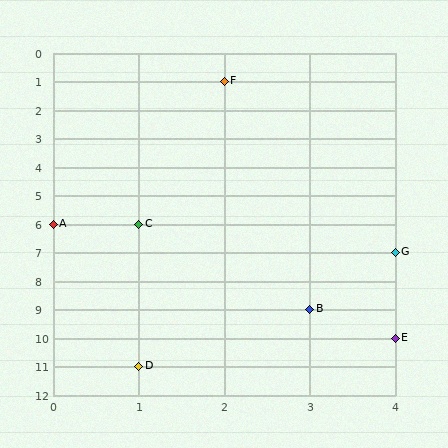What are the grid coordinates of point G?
Point G is at grid coordinates (4, 7).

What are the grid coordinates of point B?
Point B is at grid coordinates (3, 9).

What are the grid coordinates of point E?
Point E is at grid coordinates (4, 10).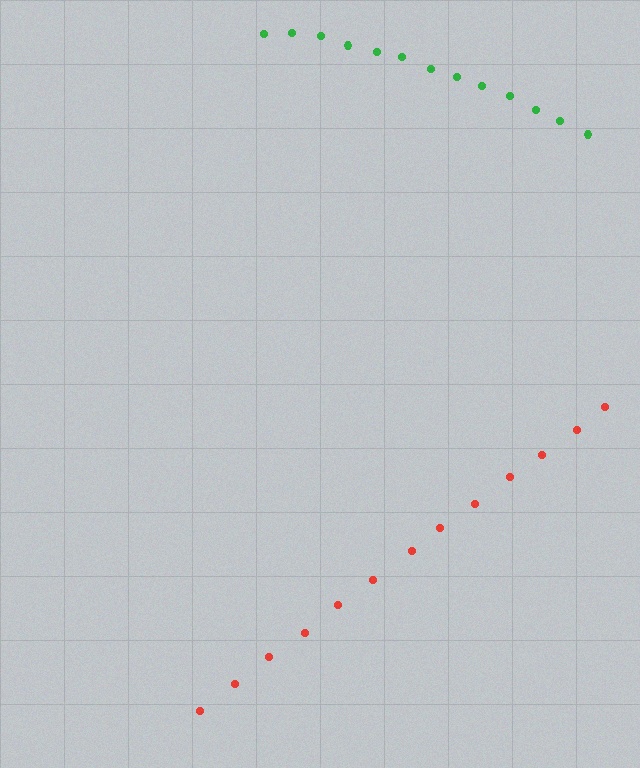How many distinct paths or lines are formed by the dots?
There are 2 distinct paths.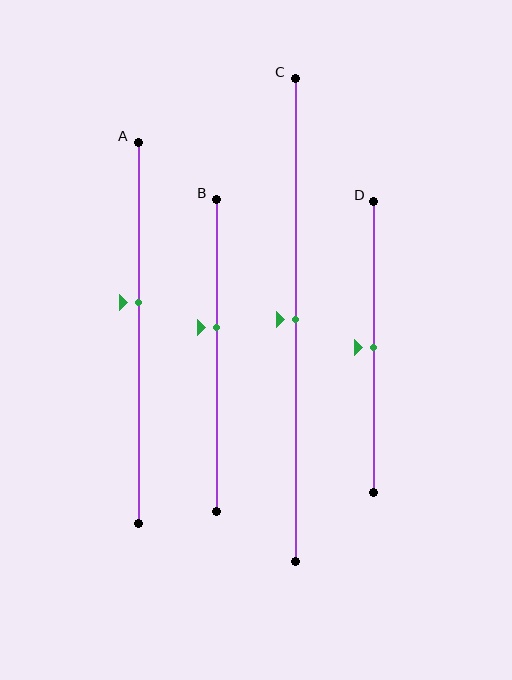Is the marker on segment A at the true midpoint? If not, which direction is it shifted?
No, the marker on segment A is shifted upward by about 8% of the segment length.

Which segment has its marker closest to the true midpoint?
Segment C has its marker closest to the true midpoint.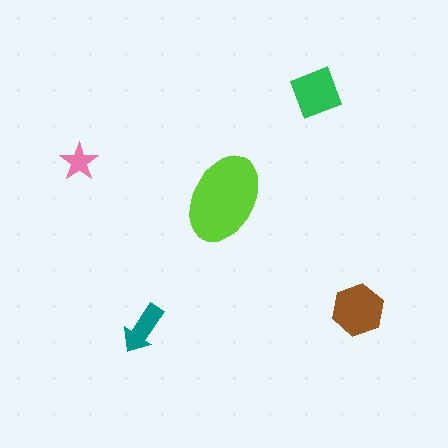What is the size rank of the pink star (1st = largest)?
5th.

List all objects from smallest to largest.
The pink star, the teal arrow, the green diamond, the brown hexagon, the lime ellipse.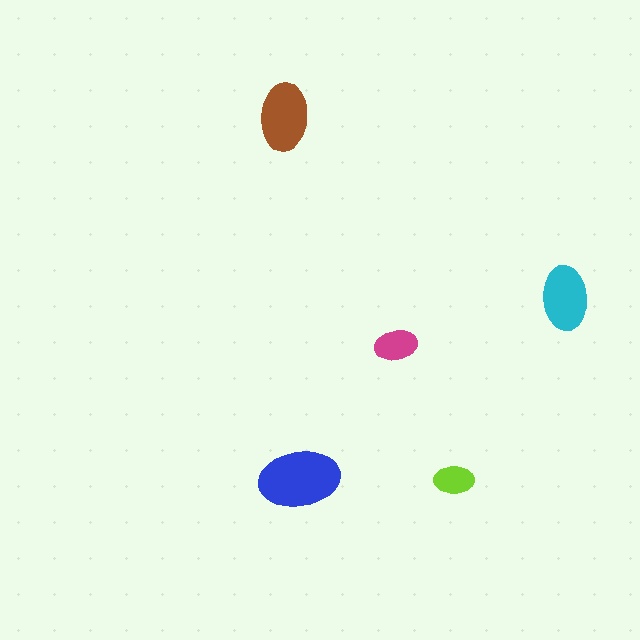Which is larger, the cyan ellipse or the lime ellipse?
The cyan one.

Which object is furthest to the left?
The brown ellipse is leftmost.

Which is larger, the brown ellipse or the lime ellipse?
The brown one.